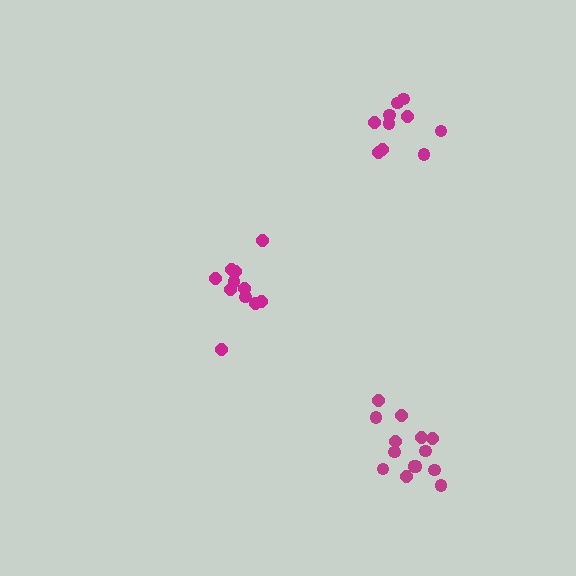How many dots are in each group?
Group 1: 14 dots, Group 2: 10 dots, Group 3: 11 dots (35 total).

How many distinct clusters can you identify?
There are 3 distinct clusters.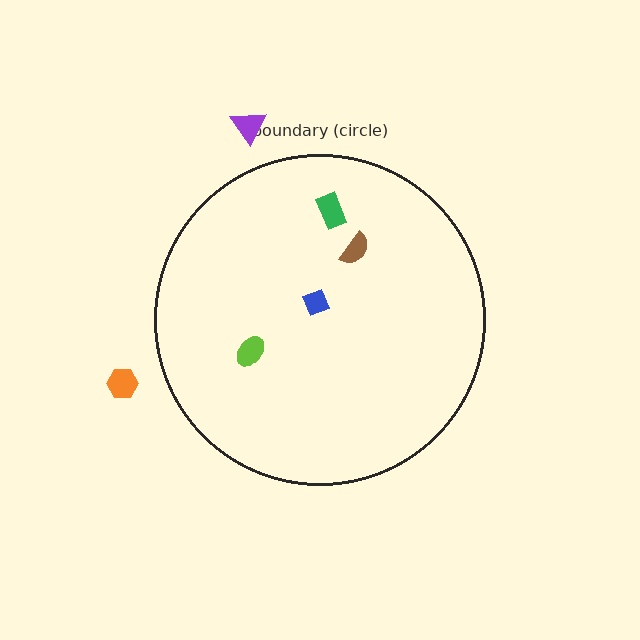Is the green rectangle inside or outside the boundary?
Inside.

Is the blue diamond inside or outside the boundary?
Inside.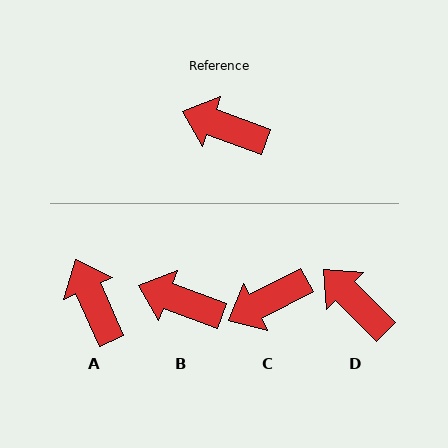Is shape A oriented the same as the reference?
No, it is off by about 46 degrees.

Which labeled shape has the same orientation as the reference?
B.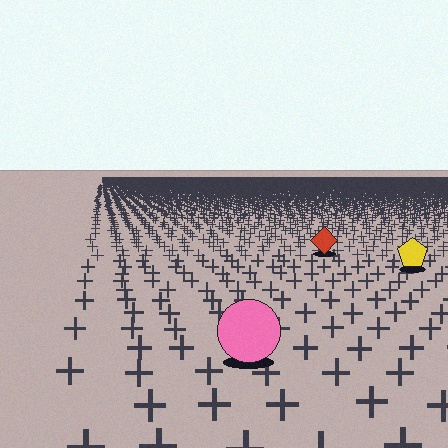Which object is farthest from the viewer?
The red diamond is farthest from the viewer. It appears smaller and the ground texture around it is denser.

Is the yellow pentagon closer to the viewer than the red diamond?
Yes. The yellow pentagon is closer — you can tell from the texture gradient: the ground texture is coarser near it.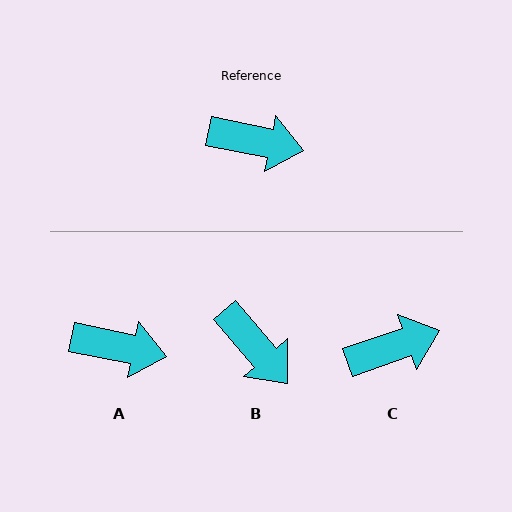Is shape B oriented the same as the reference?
No, it is off by about 38 degrees.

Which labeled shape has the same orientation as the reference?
A.